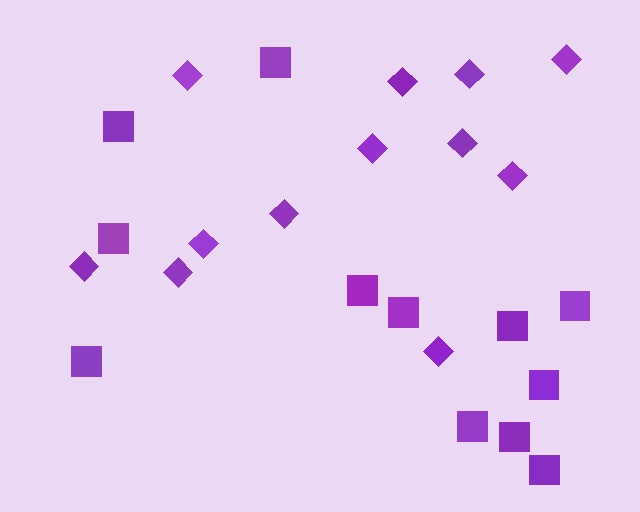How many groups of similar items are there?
There are 2 groups: one group of squares (12) and one group of diamonds (12).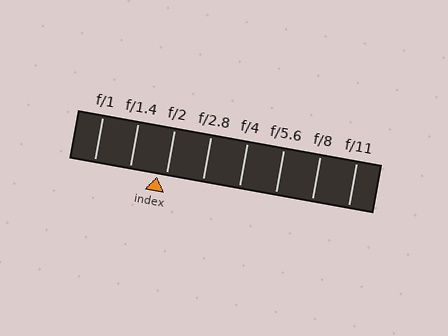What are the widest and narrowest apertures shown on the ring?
The widest aperture shown is f/1 and the narrowest is f/11.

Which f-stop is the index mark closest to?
The index mark is closest to f/2.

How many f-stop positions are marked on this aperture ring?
There are 8 f-stop positions marked.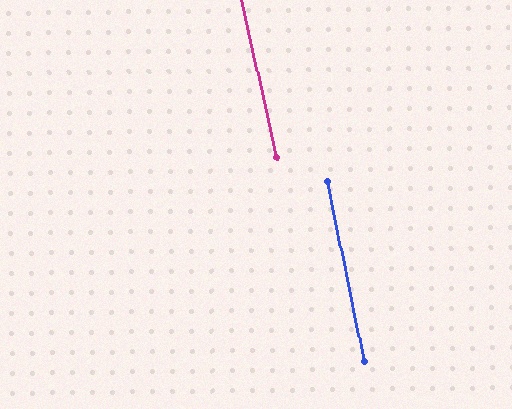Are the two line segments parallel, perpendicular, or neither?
Parallel — their directions differ by only 0.9°.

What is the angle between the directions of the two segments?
Approximately 1 degree.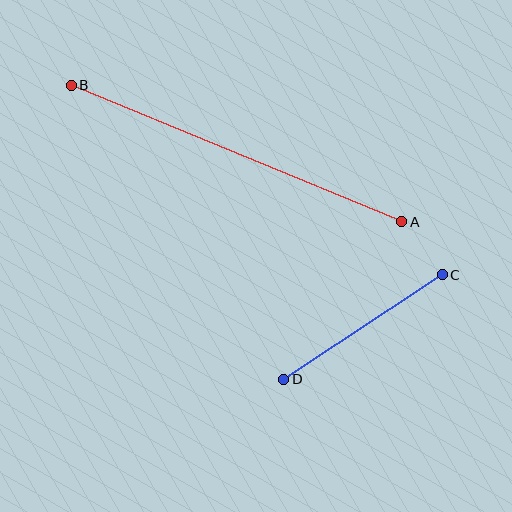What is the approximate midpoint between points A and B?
The midpoint is at approximately (237, 154) pixels.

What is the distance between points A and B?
The distance is approximately 357 pixels.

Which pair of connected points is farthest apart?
Points A and B are farthest apart.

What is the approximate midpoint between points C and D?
The midpoint is at approximately (363, 327) pixels.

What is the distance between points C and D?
The distance is approximately 190 pixels.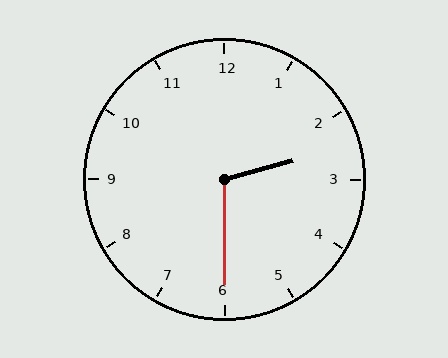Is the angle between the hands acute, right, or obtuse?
It is obtuse.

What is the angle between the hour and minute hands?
Approximately 105 degrees.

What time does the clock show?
2:30.